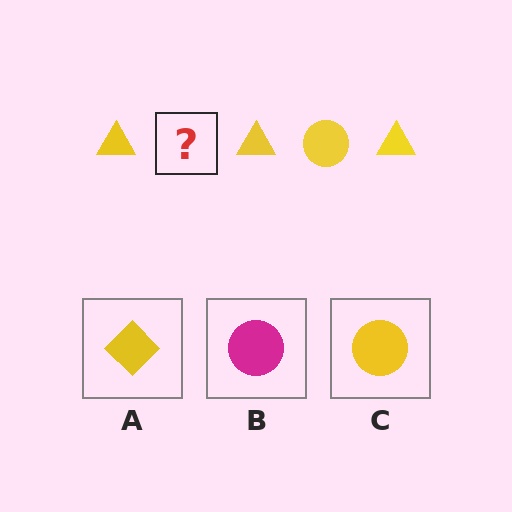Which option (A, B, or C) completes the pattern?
C.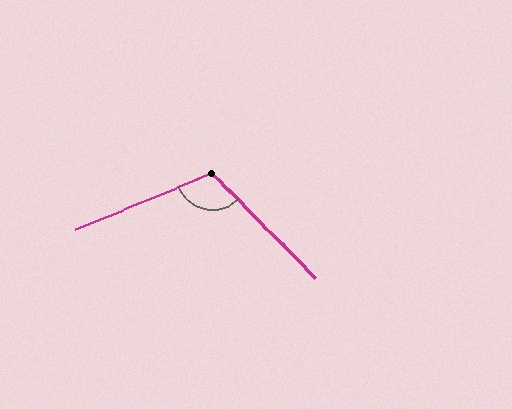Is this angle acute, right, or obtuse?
It is obtuse.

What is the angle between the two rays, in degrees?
Approximately 112 degrees.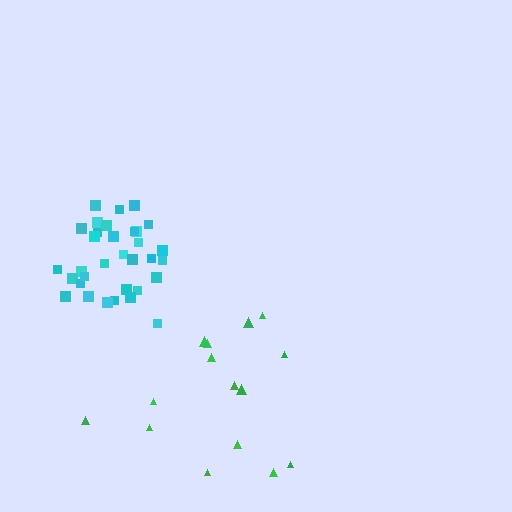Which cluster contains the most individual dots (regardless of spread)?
Cyan (33).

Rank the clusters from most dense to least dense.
cyan, green.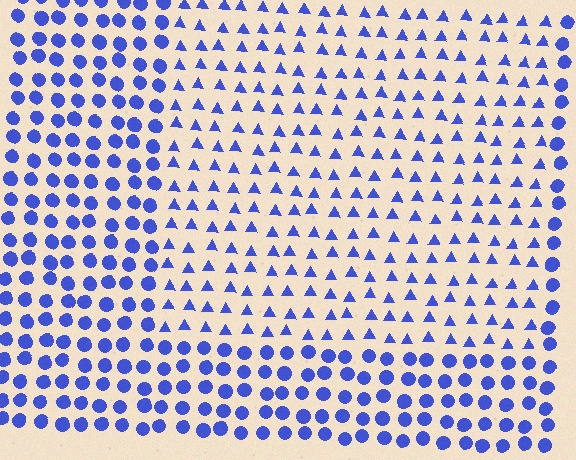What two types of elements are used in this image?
The image uses triangles inside the rectangle region and circles outside it.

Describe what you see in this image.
The image is filled with small blue elements arranged in a uniform grid. A rectangle-shaped region contains triangles, while the surrounding area contains circles. The boundary is defined purely by the change in element shape.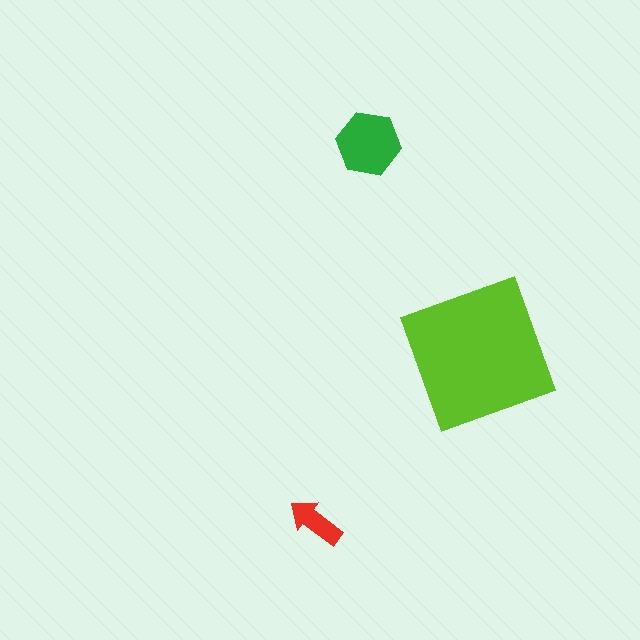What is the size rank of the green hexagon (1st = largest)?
2nd.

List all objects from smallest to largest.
The red arrow, the green hexagon, the lime square.